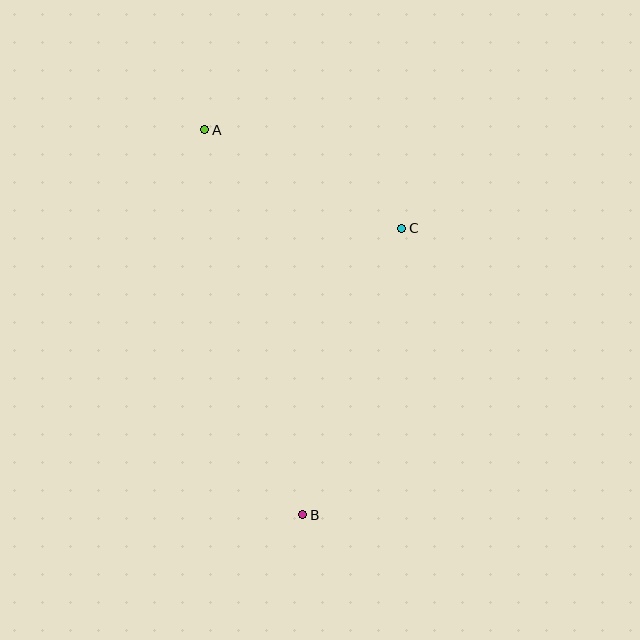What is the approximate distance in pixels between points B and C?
The distance between B and C is approximately 303 pixels.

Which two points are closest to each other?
Points A and C are closest to each other.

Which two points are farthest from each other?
Points A and B are farthest from each other.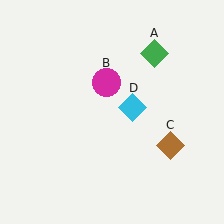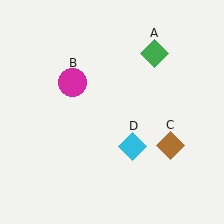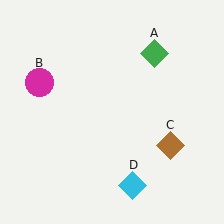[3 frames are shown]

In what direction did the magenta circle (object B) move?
The magenta circle (object B) moved left.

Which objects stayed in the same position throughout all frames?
Green diamond (object A) and brown diamond (object C) remained stationary.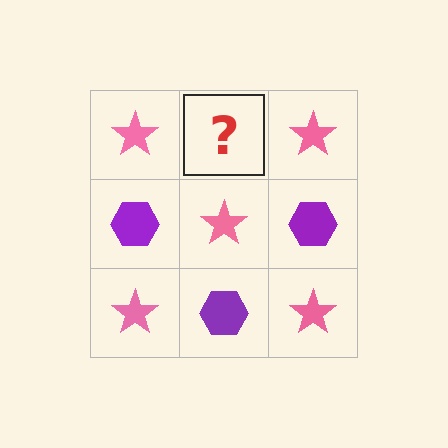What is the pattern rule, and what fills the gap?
The rule is that it alternates pink star and purple hexagon in a checkerboard pattern. The gap should be filled with a purple hexagon.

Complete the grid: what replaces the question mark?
The question mark should be replaced with a purple hexagon.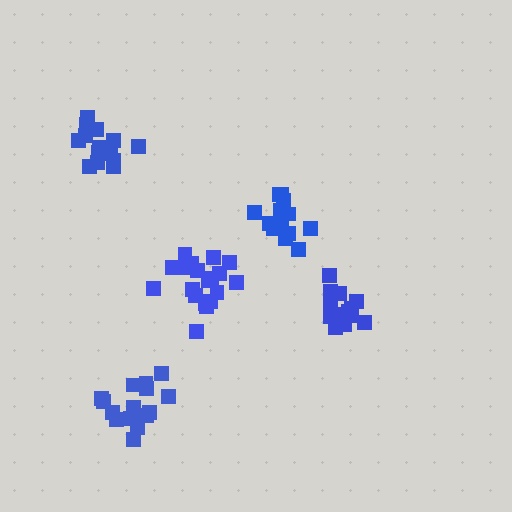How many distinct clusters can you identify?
There are 5 distinct clusters.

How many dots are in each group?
Group 1: 14 dots, Group 2: 19 dots, Group 3: 15 dots, Group 4: 15 dots, Group 5: 16 dots (79 total).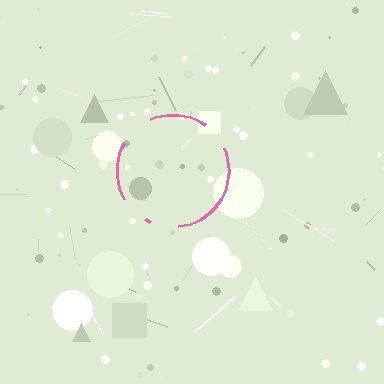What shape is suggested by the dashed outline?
The dashed outline suggests a circle.